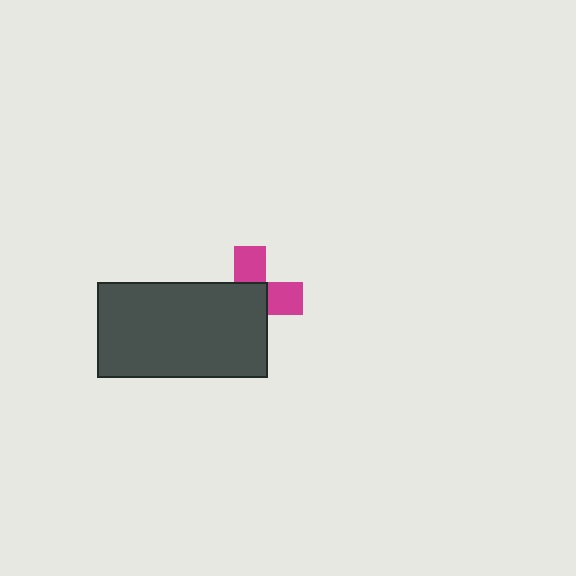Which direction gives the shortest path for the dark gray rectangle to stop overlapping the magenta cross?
Moving toward the lower-left gives the shortest separation.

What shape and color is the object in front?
The object in front is a dark gray rectangle.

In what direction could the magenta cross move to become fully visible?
The magenta cross could move toward the upper-right. That would shift it out from behind the dark gray rectangle entirely.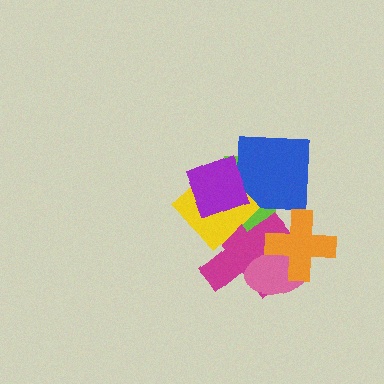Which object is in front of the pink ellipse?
The orange cross is in front of the pink ellipse.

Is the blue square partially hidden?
Yes, it is partially covered by another shape.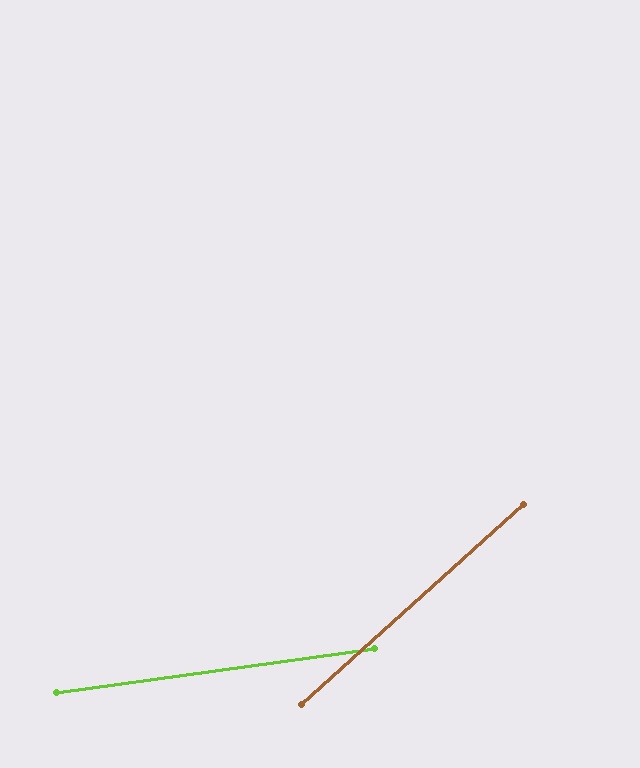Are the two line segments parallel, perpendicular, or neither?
Neither parallel nor perpendicular — they differ by about 34°.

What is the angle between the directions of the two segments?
Approximately 34 degrees.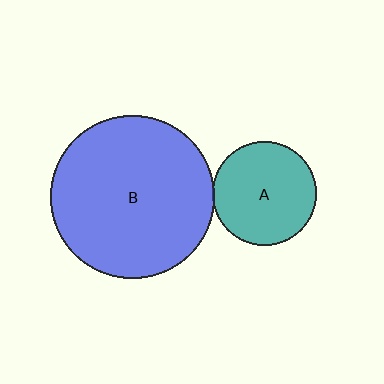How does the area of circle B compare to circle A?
Approximately 2.5 times.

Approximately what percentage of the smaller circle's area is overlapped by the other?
Approximately 5%.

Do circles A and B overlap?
Yes.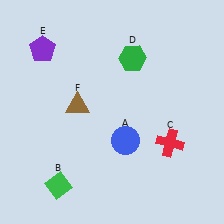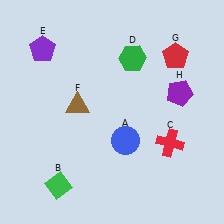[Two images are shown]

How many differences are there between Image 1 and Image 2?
There are 2 differences between the two images.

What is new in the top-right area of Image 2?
A red pentagon (G) was added in the top-right area of Image 2.